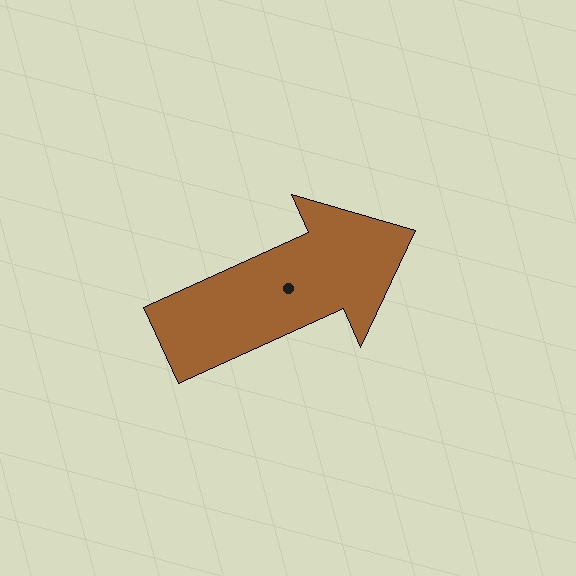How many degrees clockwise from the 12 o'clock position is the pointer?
Approximately 66 degrees.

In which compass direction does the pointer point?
Northeast.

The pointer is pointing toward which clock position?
Roughly 2 o'clock.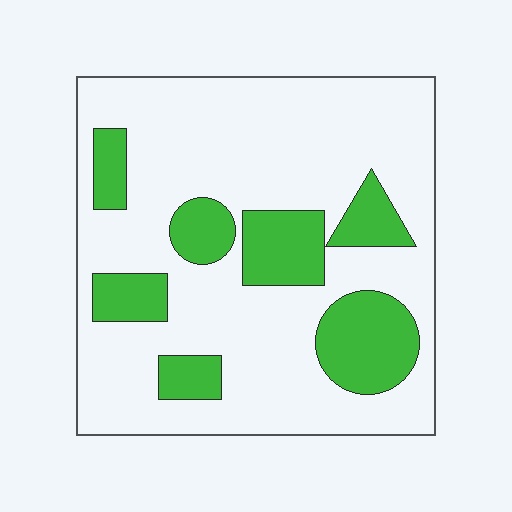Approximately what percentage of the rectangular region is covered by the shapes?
Approximately 25%.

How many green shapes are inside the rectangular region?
7.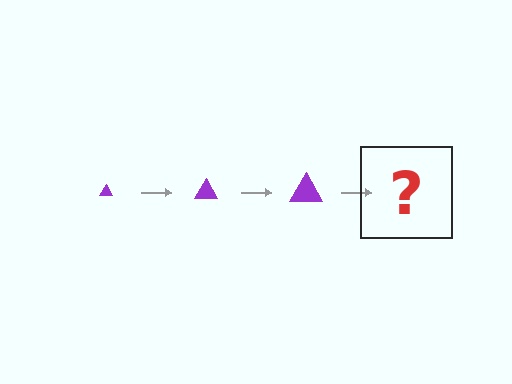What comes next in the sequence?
The next element should be a purple triangle, larger than the previous one.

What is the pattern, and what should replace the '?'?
The pattern is that the triangle gets progressively larger each step. The '?' should be a purple triangle, larger than the previous one.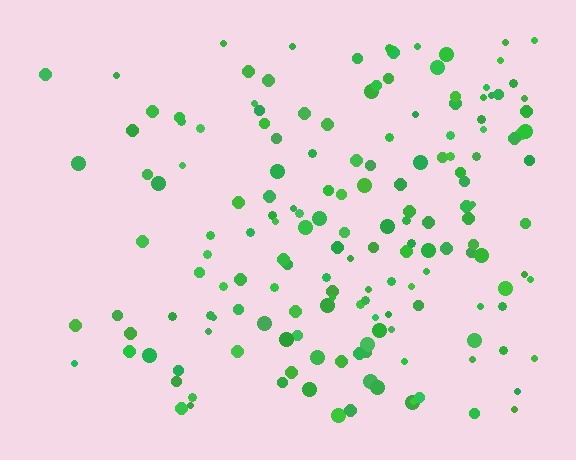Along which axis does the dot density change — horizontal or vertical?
Horizontal.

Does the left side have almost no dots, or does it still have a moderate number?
Still a moderate number, just noticeably fewer than the right.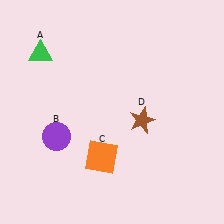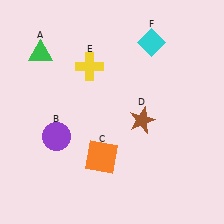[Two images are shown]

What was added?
A yellow cross (E), a cyan diamond (F) were added in Image 2.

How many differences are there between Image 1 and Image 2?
There are 2 differences between the two images.